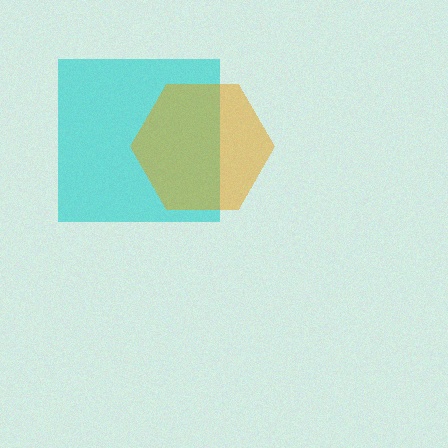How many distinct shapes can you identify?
There are 2 distinct shapes: a cyan square, an orange hexagon.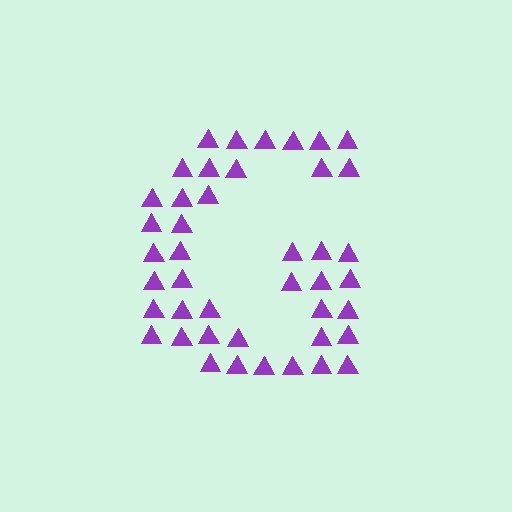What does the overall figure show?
The overall figure shows the letter G.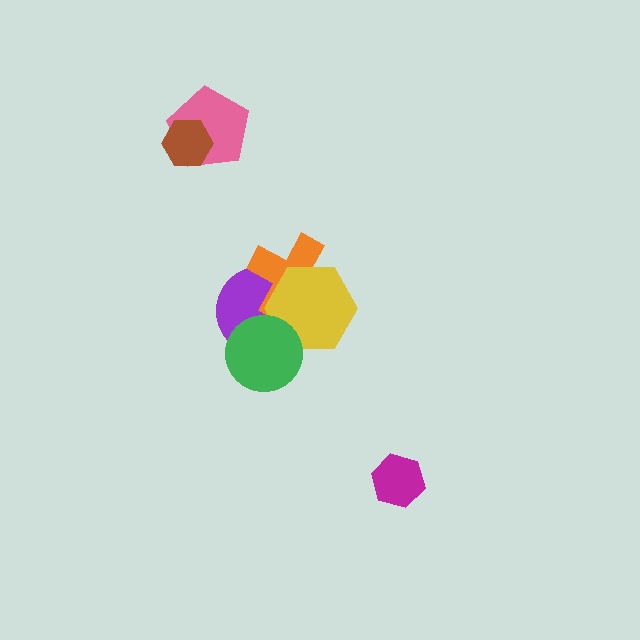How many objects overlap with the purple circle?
3 objects overlap with the purple circle.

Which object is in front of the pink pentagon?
The brown hexagon is in front of the pink pentagon.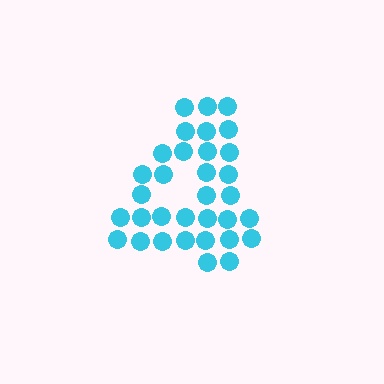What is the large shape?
The large shape is the digit 4.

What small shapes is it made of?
It is made of small circles.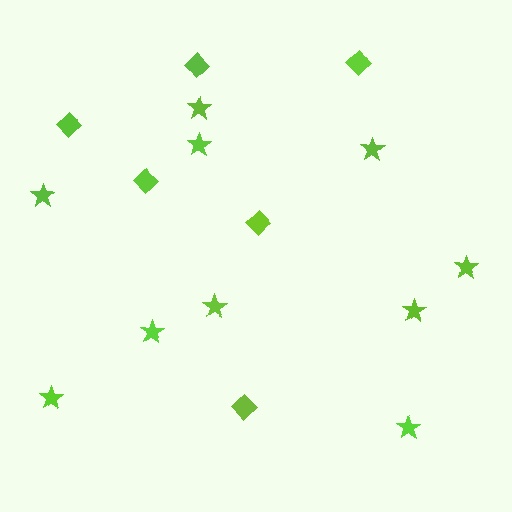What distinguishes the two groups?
There are 2 groups: one group of stars (10) and one group of diamonds (6).